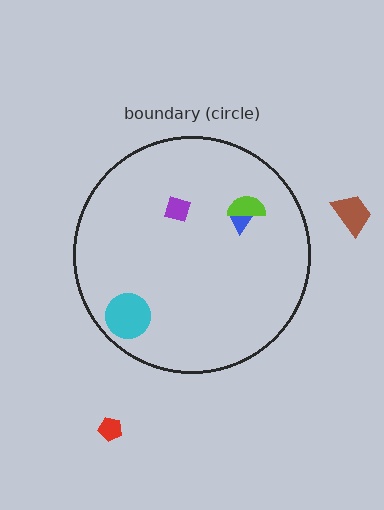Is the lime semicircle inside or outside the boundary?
Inside.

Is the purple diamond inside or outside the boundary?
Inside.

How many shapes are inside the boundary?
4 inside, 2 outside.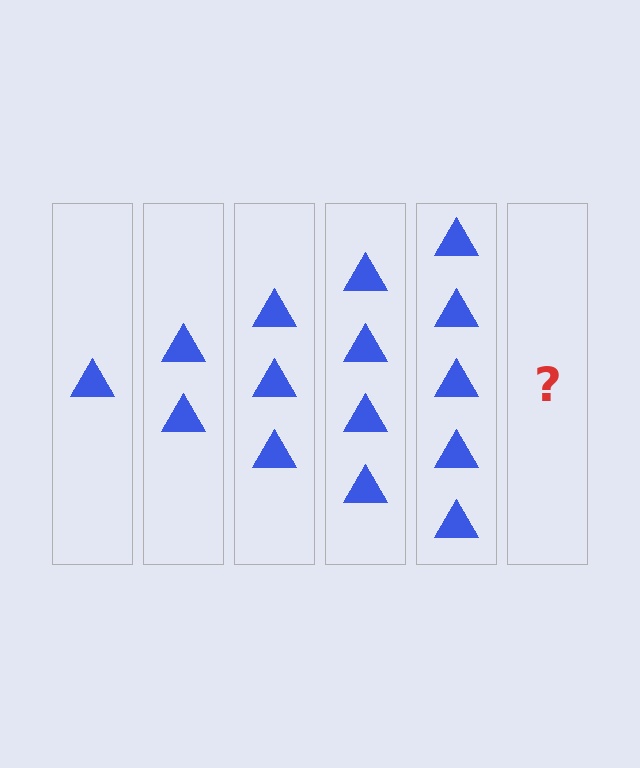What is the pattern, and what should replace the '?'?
The pattern is that each step adds one more triangle. The '?' should be 6 triangles.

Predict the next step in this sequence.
The next step is 6 triangles.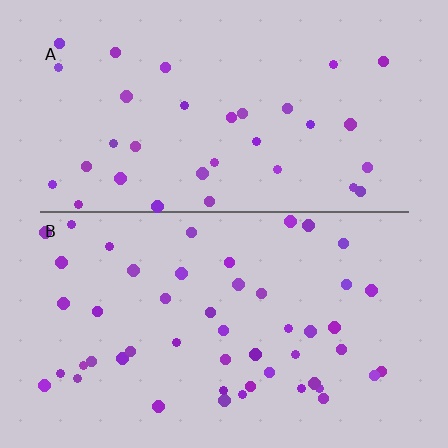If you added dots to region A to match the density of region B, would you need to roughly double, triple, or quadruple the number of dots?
Approximately double.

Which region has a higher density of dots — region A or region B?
B (the bottom).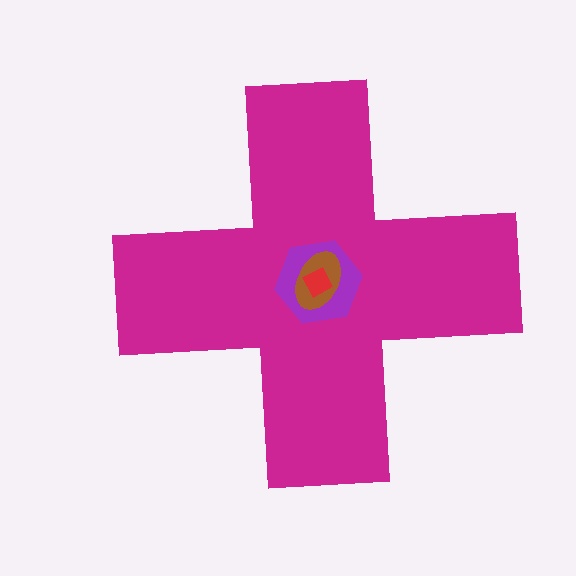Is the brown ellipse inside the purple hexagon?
Yes.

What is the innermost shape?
The red diamond.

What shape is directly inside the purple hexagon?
The brown ellipse.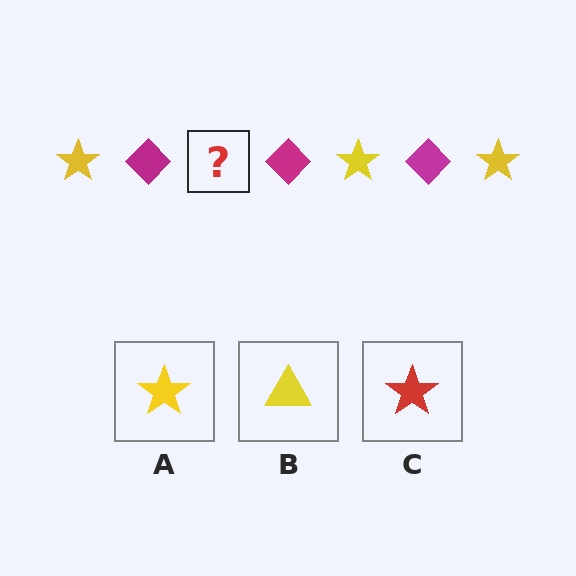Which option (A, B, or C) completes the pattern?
A.